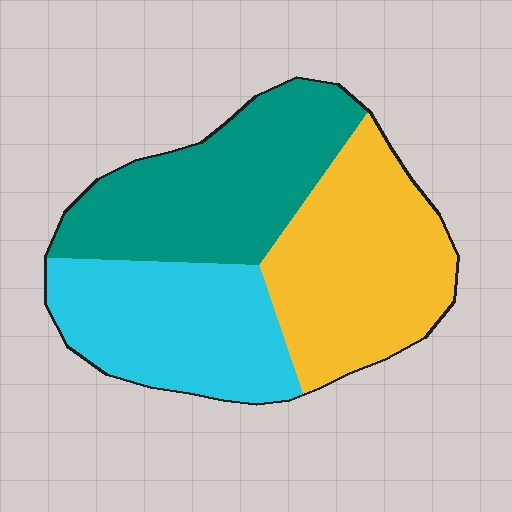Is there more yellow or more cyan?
Yellow.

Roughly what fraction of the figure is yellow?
Yellow takes up about one third (1/3) of the figure.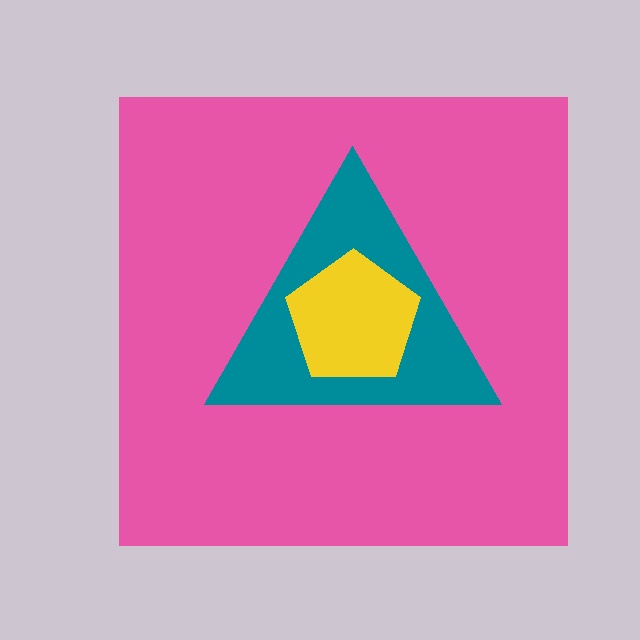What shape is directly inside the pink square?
The teal triangle.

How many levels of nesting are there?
3.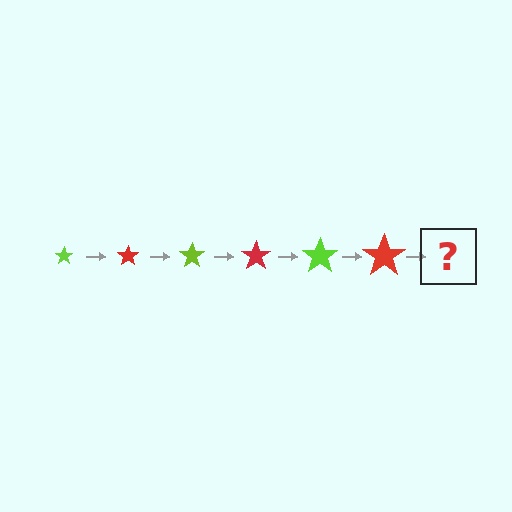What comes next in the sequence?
The next element should be a lime star, larger than the previous one.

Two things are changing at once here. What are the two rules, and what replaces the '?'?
The two rules are that the star grows larger each step and the color cycles through lime and red. The '?' should be a lime star, larger than the previous one.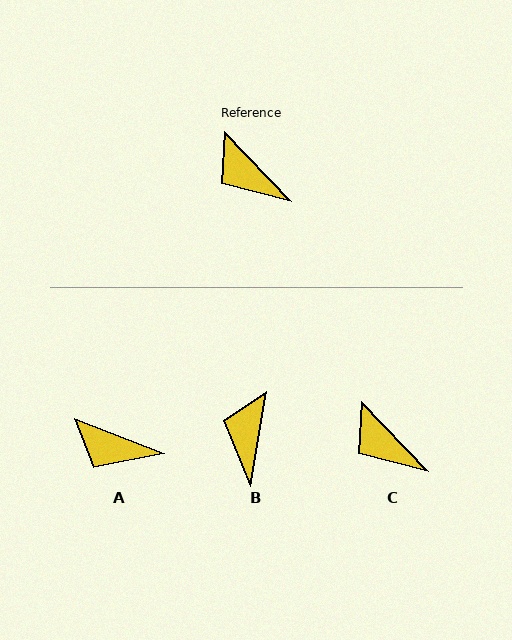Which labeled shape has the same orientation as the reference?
C.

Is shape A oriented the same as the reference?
No, it is off by about 25 degrees.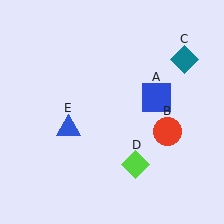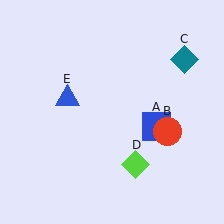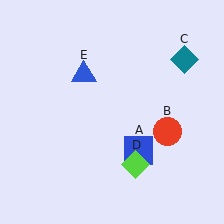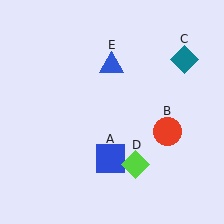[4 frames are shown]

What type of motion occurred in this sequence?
The blue square (object A), blue triangle (object E) rotated clockwise around the center of the scene.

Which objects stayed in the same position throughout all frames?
Red circle (object B) and teal diamond (object C) and lime diamond (object D) remained stationary.